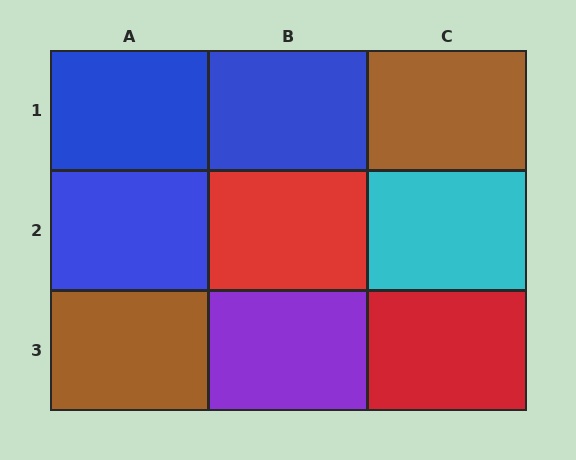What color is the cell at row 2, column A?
Blue.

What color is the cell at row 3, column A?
Brown.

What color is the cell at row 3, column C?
Red.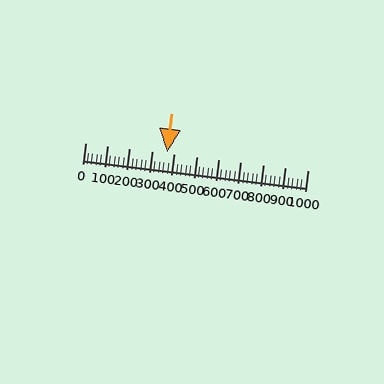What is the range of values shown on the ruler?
The ruler shows values from 0 to 1000.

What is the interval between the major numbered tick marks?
The major tick marks are spaced 100 units apart.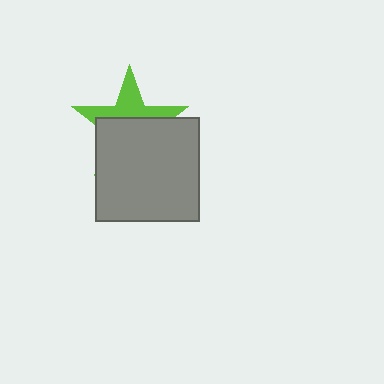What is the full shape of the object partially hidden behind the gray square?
The partially hidden object is a lime star.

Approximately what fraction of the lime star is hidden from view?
Roughly 58% of the lime star is hidden behind the gray square.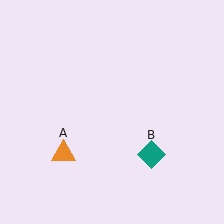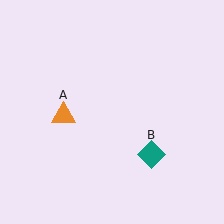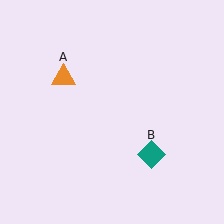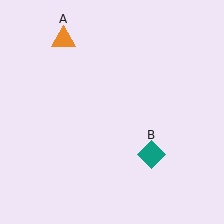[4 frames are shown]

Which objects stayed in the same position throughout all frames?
Teal diamond (object B) remained stationary.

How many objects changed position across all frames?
1 object changed position: orange triangle (object A).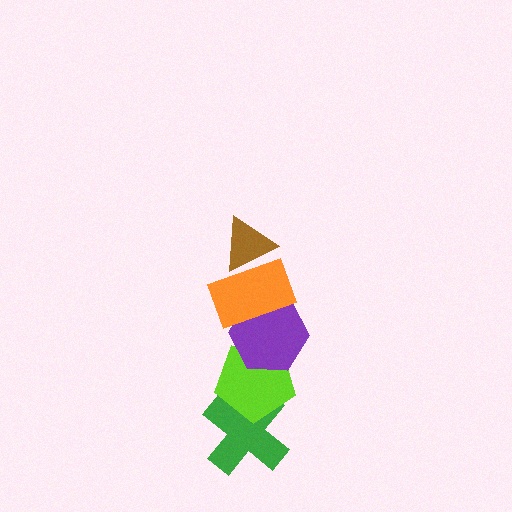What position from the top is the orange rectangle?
The orange rectangle is 2nd from the top.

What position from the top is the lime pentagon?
The lime pentagon is 4th from the top.